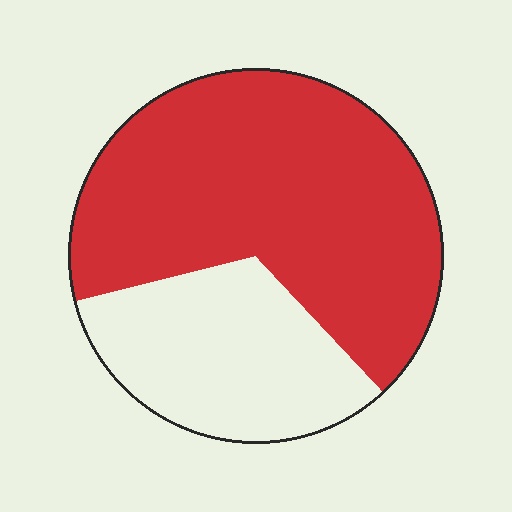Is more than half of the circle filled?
Yes.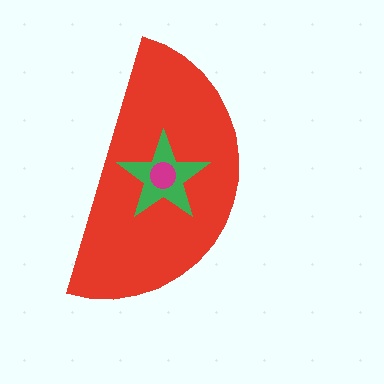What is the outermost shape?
The red semicircle.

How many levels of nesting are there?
3.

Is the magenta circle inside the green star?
Yes.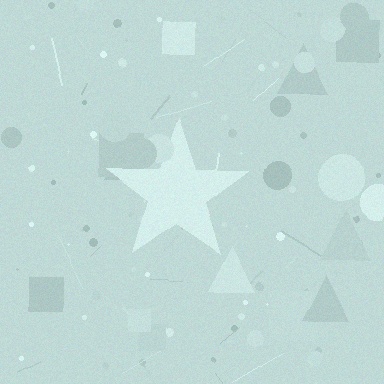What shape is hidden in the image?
A star is hidden in the image.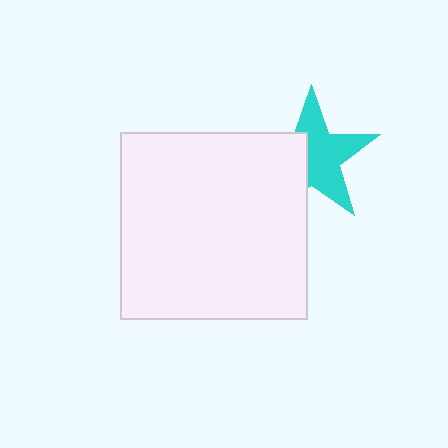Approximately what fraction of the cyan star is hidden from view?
Roughly 40% of the cyan star is hidden behind the white square.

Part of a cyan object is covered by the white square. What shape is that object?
It is a star.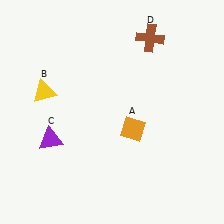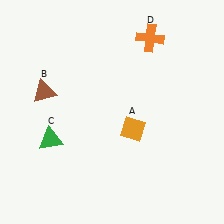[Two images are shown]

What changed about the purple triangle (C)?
In Image 1, C is purple. In Image 2, it changed to green.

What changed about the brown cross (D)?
In Image 1, D is brown. In Image 2, it changed to orange.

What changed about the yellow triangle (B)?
In Image 1, B is yellow. In Image 2, it changed to brown.